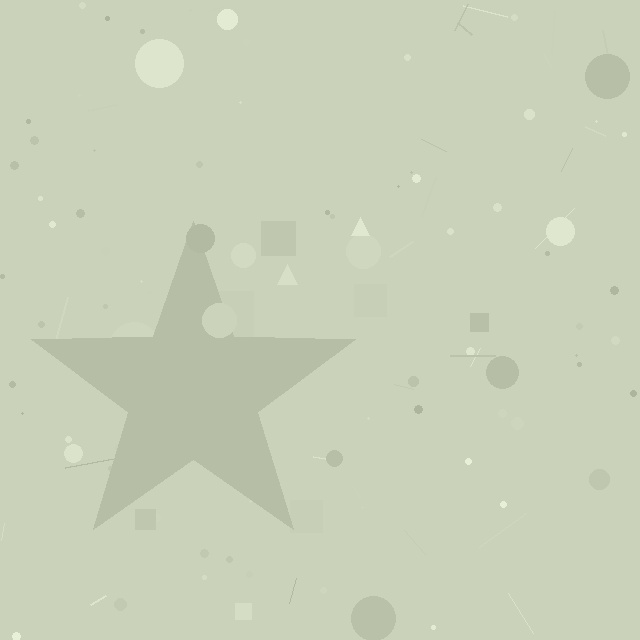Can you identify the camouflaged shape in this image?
The camouflaged shape is a star.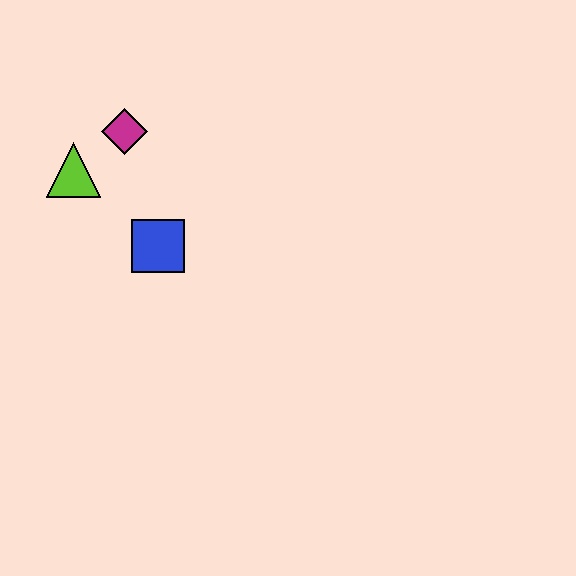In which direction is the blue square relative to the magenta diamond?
The blue square is below the magenta diamond.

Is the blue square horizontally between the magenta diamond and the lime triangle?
No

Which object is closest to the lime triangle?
The magenta diamond is closest to the lime triangle.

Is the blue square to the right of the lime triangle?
Yes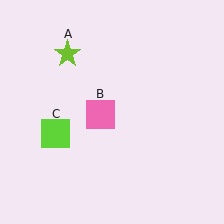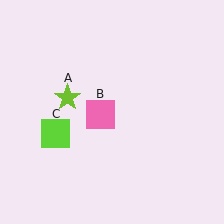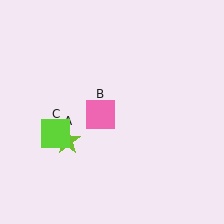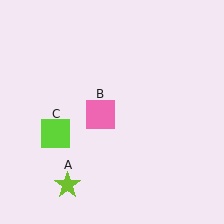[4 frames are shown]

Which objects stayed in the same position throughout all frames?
Pink square (object B) and lime square (object C) remained stationary.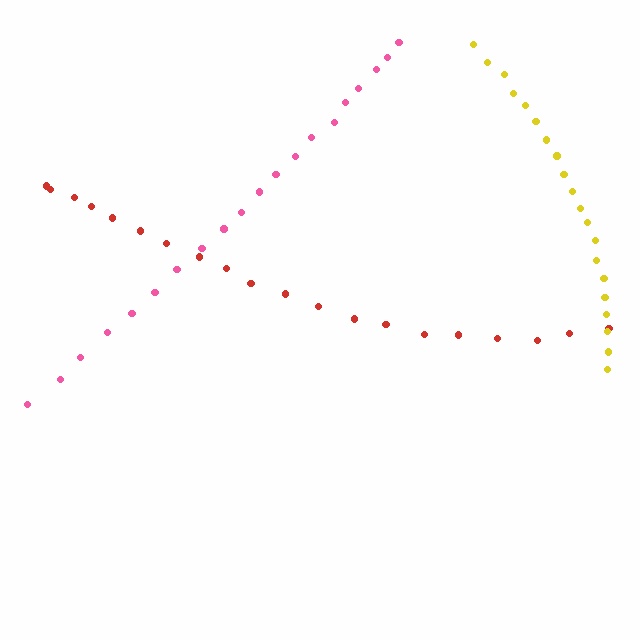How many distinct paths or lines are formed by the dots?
There are 3 distinct paths.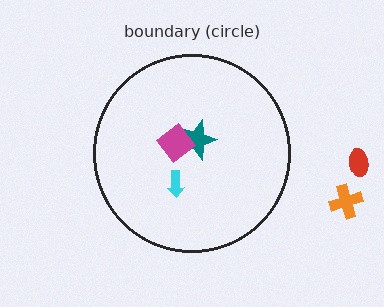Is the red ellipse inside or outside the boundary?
Outside.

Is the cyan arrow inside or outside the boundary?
Inside.